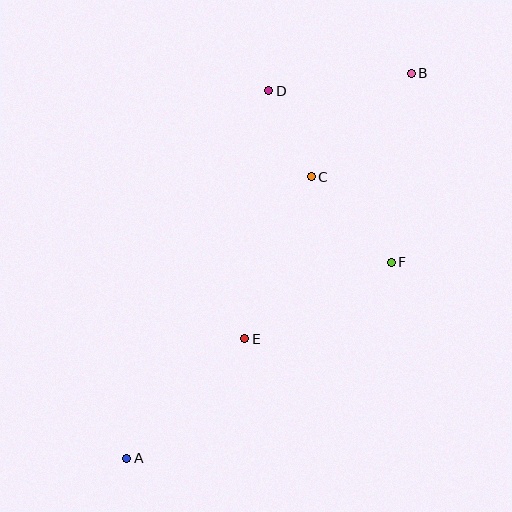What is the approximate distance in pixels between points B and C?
The distance between B and C is approximately 144 pixels.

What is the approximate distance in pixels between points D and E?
The distance between D and E is approximately 249 pixels.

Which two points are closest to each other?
Points C and D are closest to each other.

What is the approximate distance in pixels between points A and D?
The distance between A and D is approximately 394 pixels.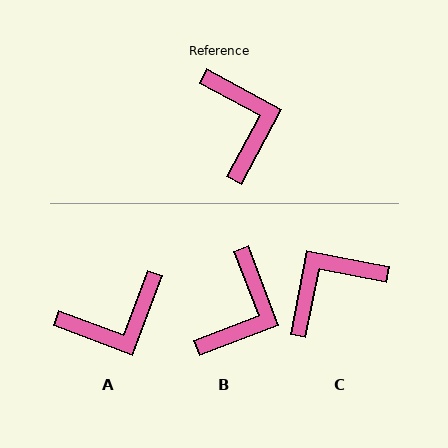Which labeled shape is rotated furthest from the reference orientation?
C, about 107 degrees away.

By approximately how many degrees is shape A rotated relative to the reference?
Approximately 82 degrees clockwise.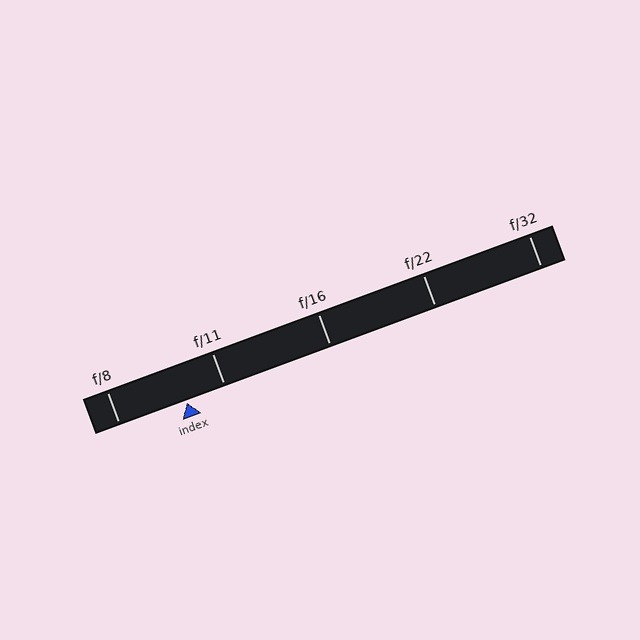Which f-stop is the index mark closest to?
The index mark is closest to f/11.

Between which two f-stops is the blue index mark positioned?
The index mark is between f/8 and f/11.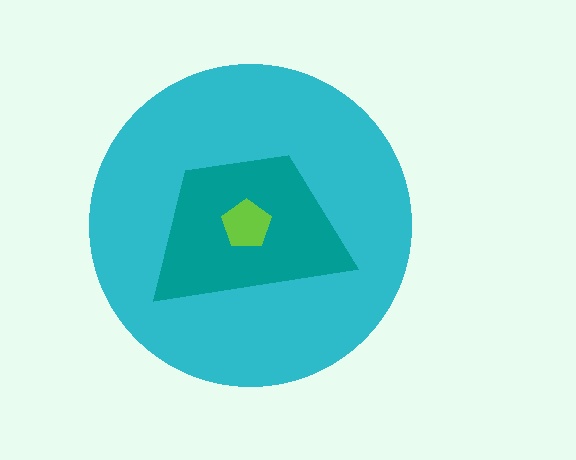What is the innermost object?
The lime pentagon.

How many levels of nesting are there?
3.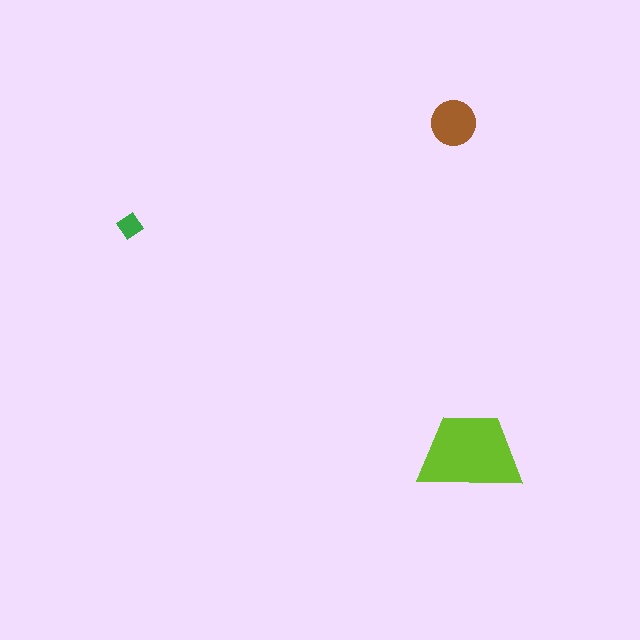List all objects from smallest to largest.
The green diamond, the brown circle, the lime trapezoid.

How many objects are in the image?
There are 3 objects in the image.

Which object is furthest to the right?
The lime trapezoid is rightmost.